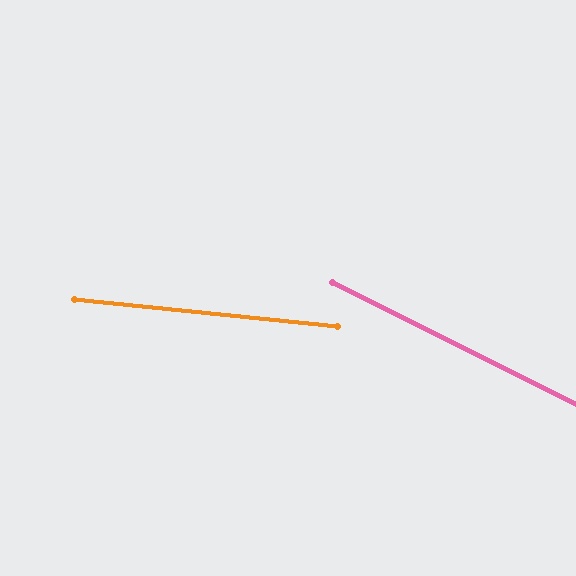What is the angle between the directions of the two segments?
Approximately 21 degrees.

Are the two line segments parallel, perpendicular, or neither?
Neither parallel nor perpendicular — they differ by about 21°.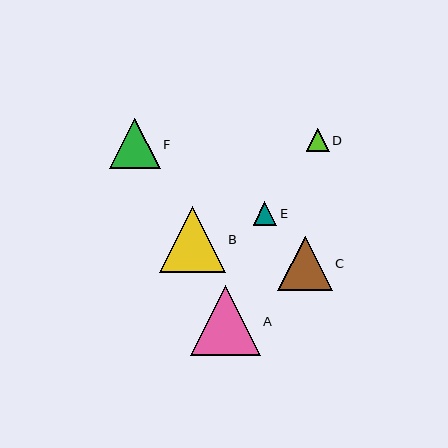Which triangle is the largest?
Triangle A is the largest with a size of approximately 70 pixels.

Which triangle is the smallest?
Triangle D is the smallest with a size of approximately 23 pixels.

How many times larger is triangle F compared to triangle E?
Triangle F is approximately 2.1 times the size of triangle E.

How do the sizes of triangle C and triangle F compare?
Triangle C and triangle F are approximately the same size.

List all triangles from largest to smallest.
From largest to smallest: A, B, C, F, E, D.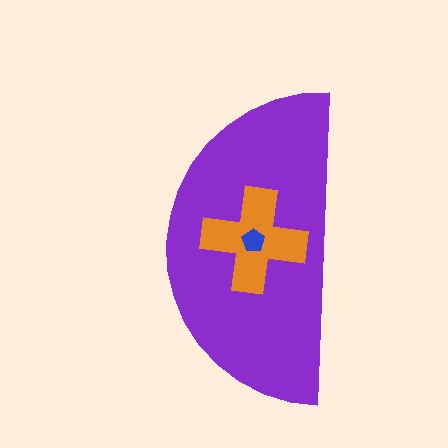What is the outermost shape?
The purple semicircle.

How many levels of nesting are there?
3.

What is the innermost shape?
The blue pentagon.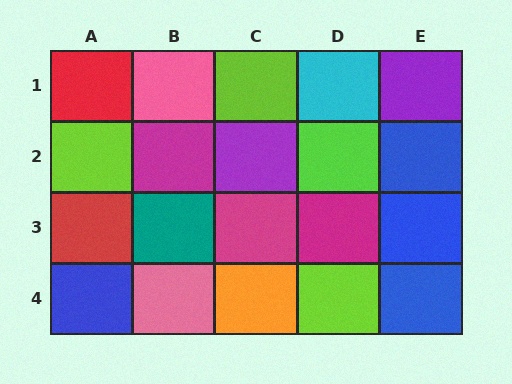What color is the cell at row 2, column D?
Lime.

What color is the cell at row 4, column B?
Pink.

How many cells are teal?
1 cell is teal.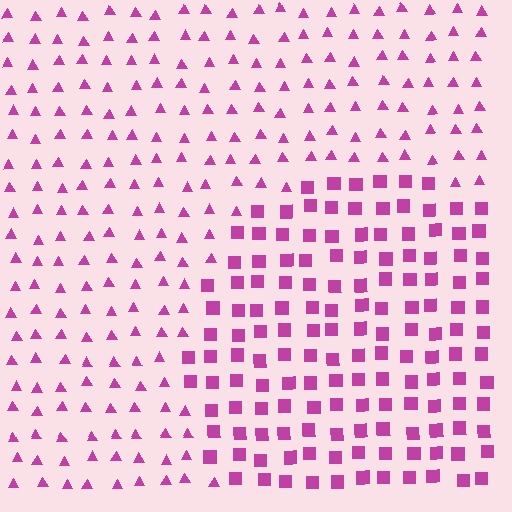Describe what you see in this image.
The image is filled with small magenta elements arranged in a uniform grid. A circle-shaped region contains squares, while the surrounding area contains triangles. The boundary is defined purely by the change in element shape.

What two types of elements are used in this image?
The image uses squares inside the circle region and triangles outside it.